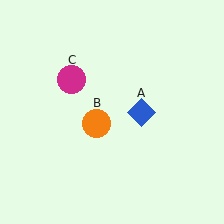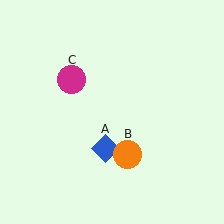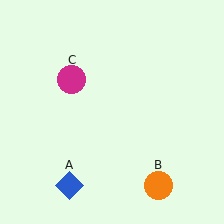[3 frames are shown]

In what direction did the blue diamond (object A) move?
The blue diamond (object A) moved down and to the left.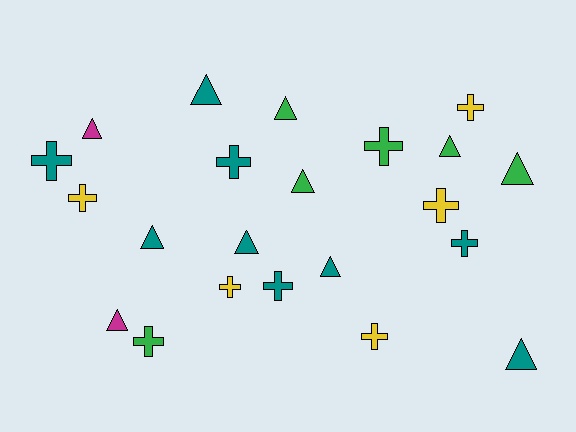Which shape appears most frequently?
Cross, with 11 objects.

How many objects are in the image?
There are 22 objects.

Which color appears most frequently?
Teal, with 9 objects.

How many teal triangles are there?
There are 5 teal triangles.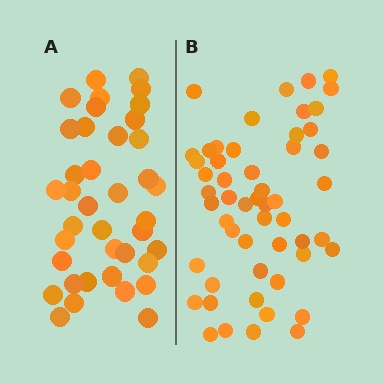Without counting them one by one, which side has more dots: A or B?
Region B (the right region) has more dots.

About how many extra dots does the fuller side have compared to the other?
Region B has approximately 15 more dots than region A.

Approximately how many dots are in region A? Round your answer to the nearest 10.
About 40 dots. (The exact count is 39, which rounds to 40.)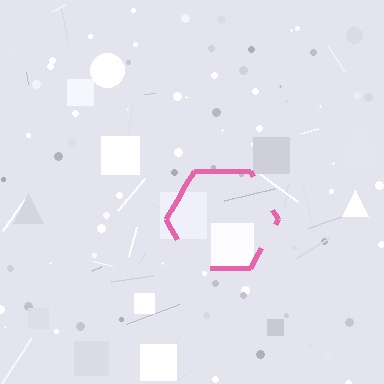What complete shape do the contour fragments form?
The contour fragments form a hexagon.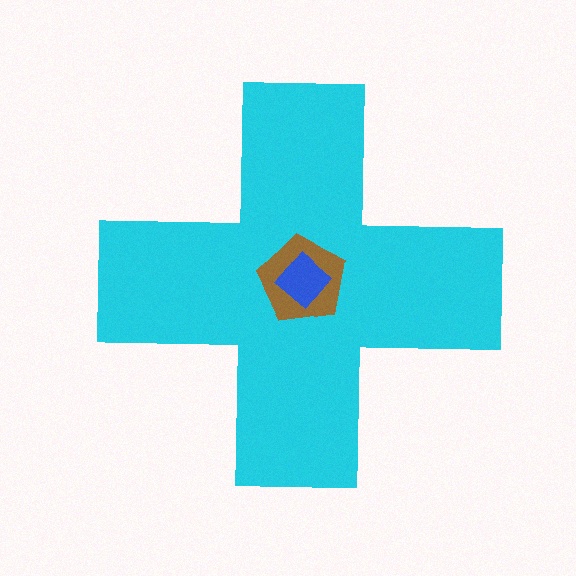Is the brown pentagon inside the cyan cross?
Yes.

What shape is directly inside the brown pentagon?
The blue diamond.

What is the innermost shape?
The blue diamond.